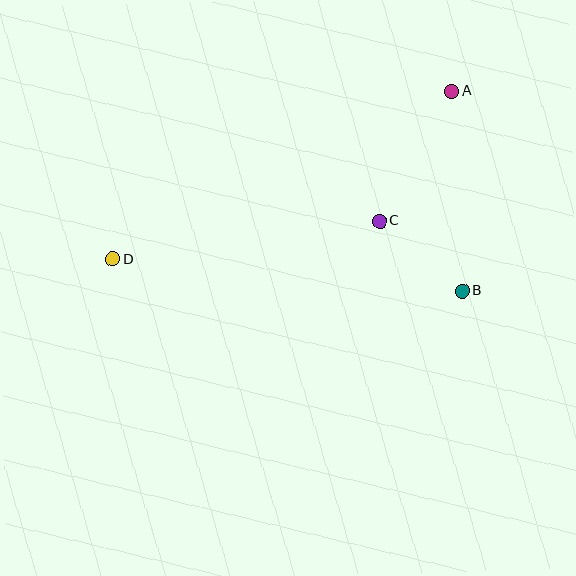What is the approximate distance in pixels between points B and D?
The distance between B and D is approximately 351 pixels.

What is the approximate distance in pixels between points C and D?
The distance between C and D is approximately 269 pixels.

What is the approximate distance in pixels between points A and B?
The distance between A and B is approximately 200 pixels.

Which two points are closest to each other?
Points B and C are closest to each other.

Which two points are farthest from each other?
Points A and D are farthest from each other.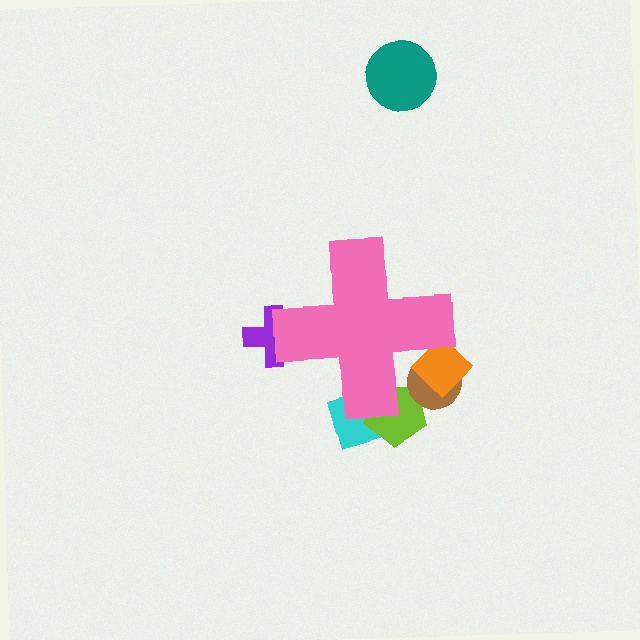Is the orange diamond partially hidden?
Yes, the orange diamond is partially hidden behind the pink cross.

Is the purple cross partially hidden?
Yes, the purple cross is partially hidden behind the pink cross.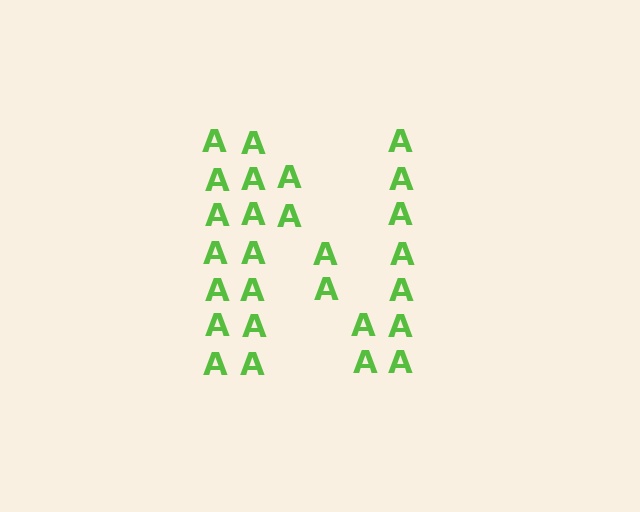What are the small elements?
The small elements are letter A's.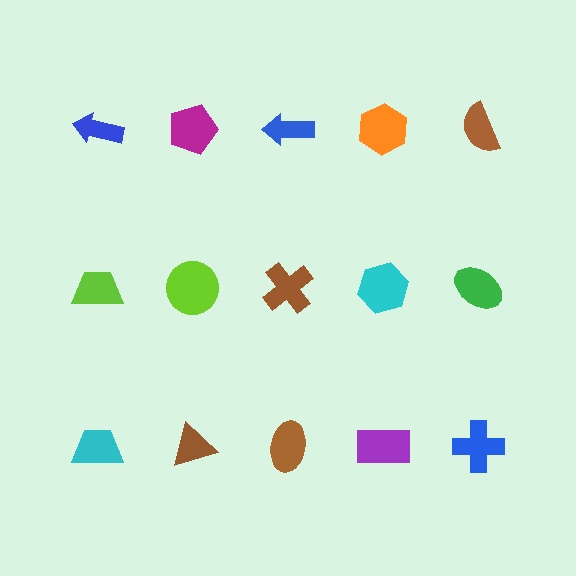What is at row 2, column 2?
A lime circle.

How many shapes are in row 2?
5 shapes.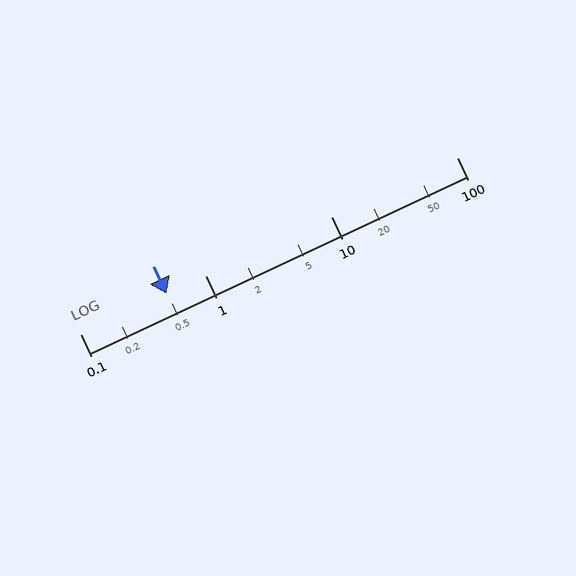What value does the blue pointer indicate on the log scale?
The pointer indicates approximately 0.49.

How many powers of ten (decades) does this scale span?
The scale spans 3 decades, from 0.1 to 100.